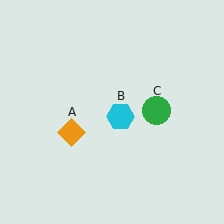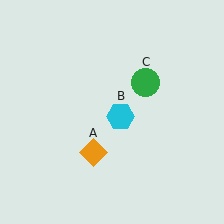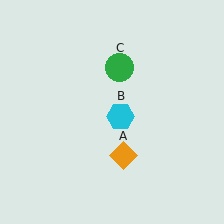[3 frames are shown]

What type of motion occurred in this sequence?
The orange diamond (object A), green circle (object C) rotated counterclockwise around the center of the scene.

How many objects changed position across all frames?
2 objects changed position: orange diamond (object A), green circle (object C).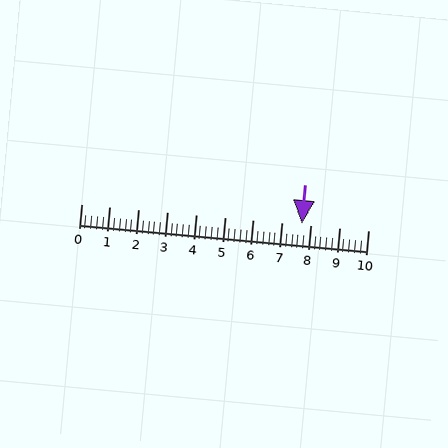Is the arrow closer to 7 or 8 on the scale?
The arrow is closer to 8.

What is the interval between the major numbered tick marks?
The major tick marks are spaced 1 units apart.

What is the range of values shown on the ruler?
The ruler shows values from 0 to 10.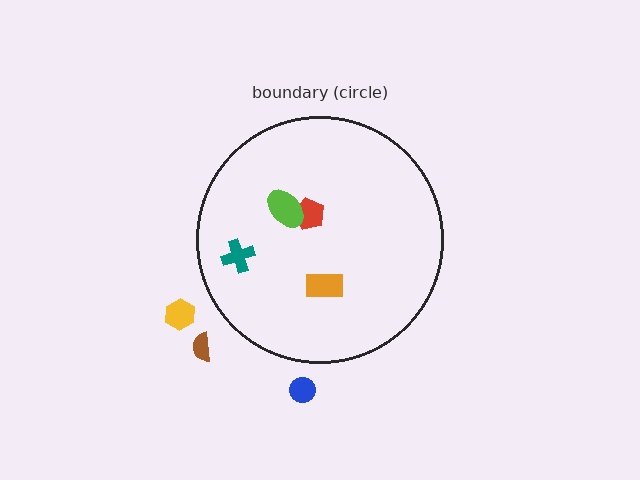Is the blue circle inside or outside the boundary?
Outside.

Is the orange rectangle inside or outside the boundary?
Inside.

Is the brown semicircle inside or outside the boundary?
Outside.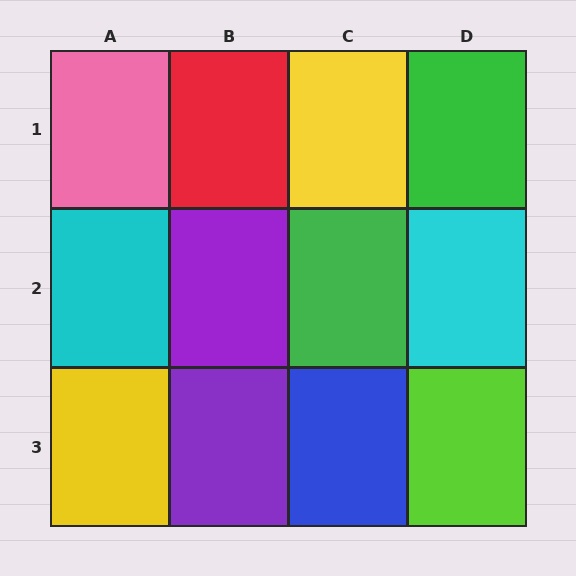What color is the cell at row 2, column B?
Purple.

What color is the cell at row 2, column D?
Cyan.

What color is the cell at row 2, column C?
Green.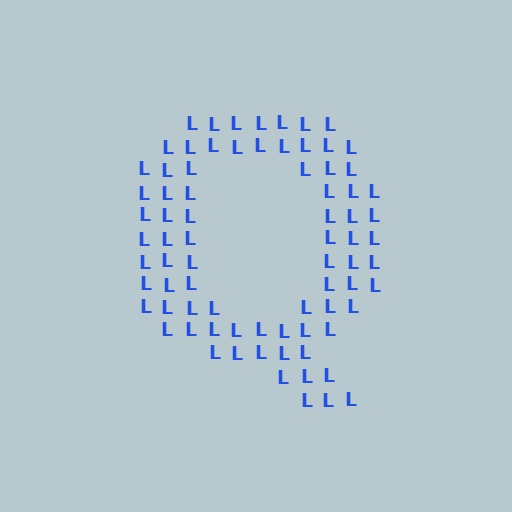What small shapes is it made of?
It is made of small letter L's.